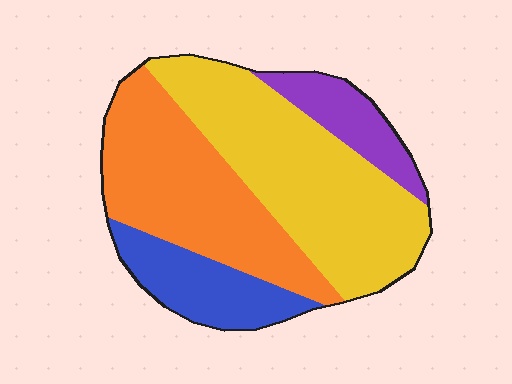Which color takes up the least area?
Purple, at roughly 10%.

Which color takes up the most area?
Yellow, at roughly 40%.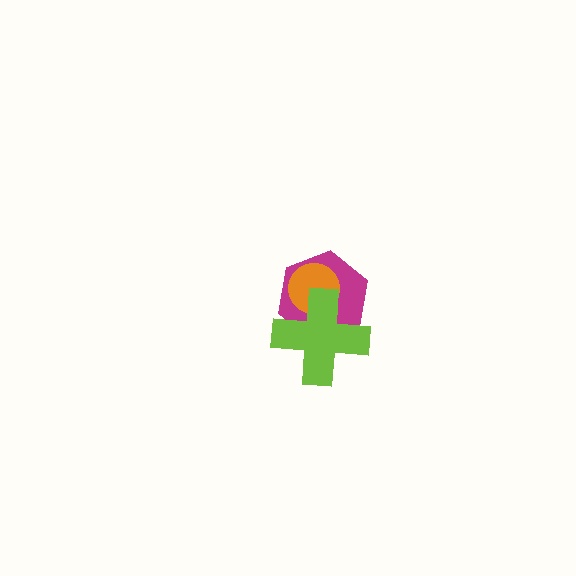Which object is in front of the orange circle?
The lime cross is in front of the orange circle.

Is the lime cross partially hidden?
No, no other shape covers it.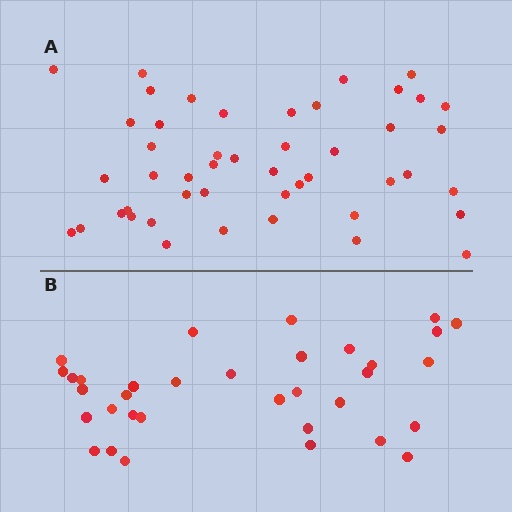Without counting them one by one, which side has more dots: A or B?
Region A (the top region) has more dots.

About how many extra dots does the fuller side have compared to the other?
Region A has approximately 15 more dots than region B.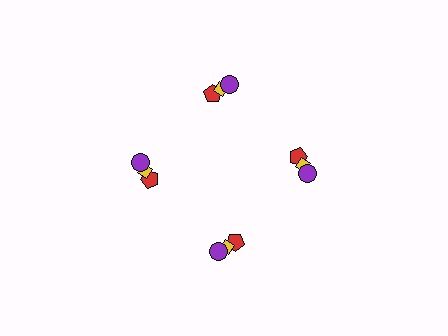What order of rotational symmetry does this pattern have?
This pattern has 4-fold rotational symmetry.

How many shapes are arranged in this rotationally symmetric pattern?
There are 12 shapes, arranged in 4 groups of 3.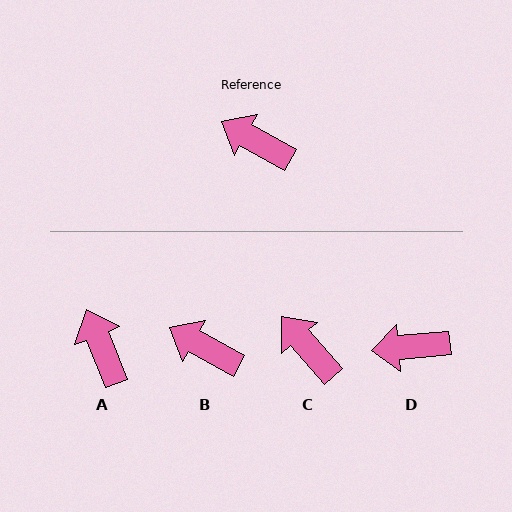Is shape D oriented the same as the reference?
No, it is off by about 34 degrees.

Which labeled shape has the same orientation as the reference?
B.